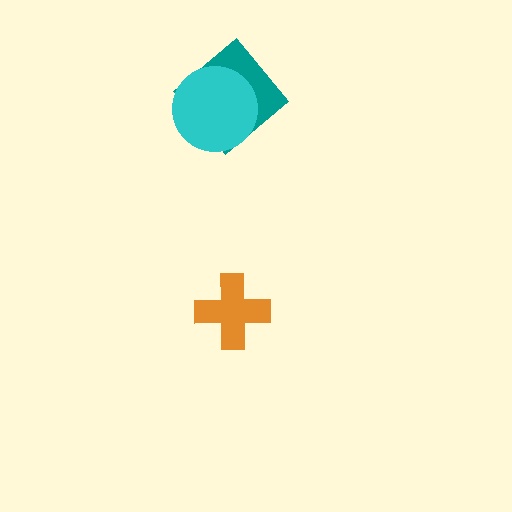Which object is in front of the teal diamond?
The cyan circle is in front of the teal diamond.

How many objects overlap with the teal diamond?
1 object overlaps with the teal diamond.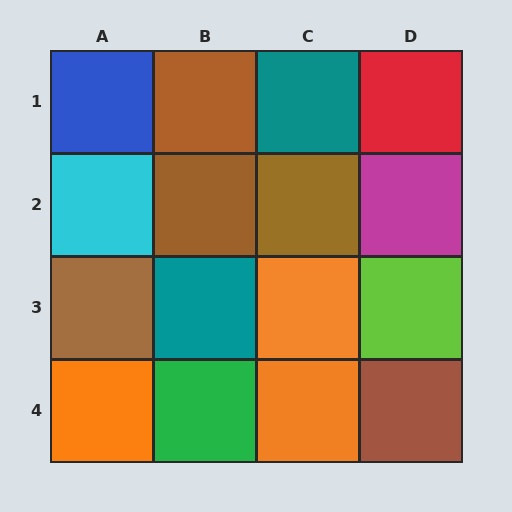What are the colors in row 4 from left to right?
Orange, green, orange, brown.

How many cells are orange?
3 cells are orange.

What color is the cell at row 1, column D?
Red.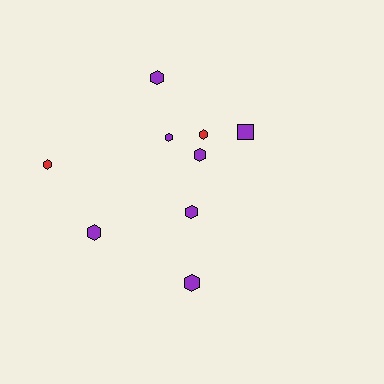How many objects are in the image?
There are 9 objects.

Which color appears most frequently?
Purple, with 7 objects.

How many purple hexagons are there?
There are 6 purple hexagons.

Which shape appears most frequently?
Hexagon, with 8 objects.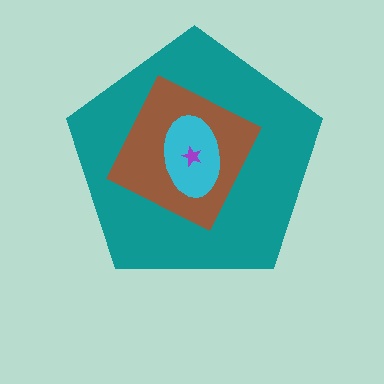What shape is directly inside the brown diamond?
The cyan ellipse.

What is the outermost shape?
The teal pentagon.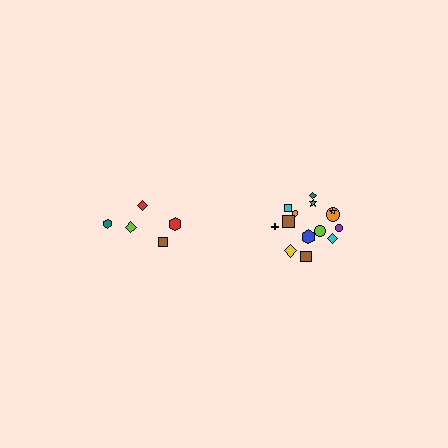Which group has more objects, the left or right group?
The right group.